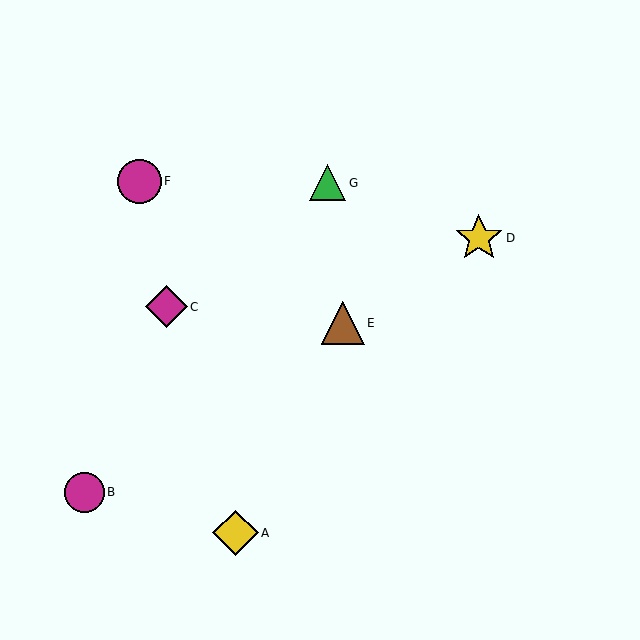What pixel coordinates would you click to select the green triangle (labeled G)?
Click at (328, 183) to select the green triangle G.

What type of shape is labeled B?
Shape B is a magenta circle.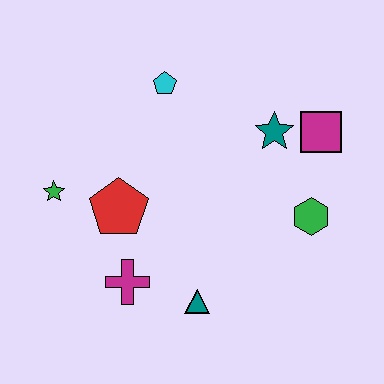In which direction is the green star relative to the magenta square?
The green star is to the left of the magenta square.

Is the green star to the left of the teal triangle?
Yes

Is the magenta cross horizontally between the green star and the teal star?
Yes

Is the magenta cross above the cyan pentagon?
No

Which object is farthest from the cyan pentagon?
The teal triangle is farthest from the cyan pentagon.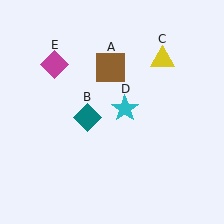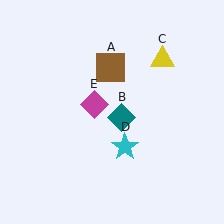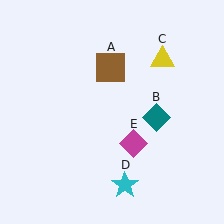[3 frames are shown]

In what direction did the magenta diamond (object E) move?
The magenta diamond (object E) moved down and to the right.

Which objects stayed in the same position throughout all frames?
Brown square (object A) and yellow triangle (object C) remained stationary.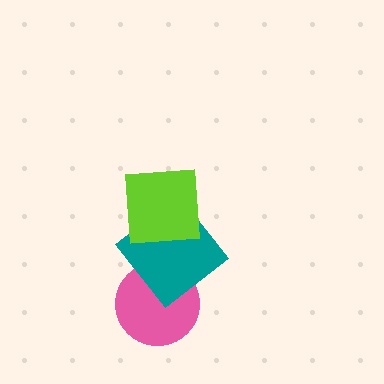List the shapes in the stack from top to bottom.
From top to bottom: the lime square, the teal diamond, the pink circle.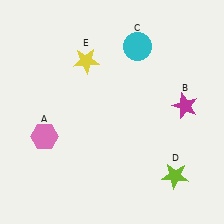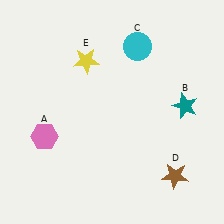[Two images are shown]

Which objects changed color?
B changed from magenta to teal. D changed from lime to brown.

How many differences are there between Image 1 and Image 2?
There are 2 differences between the two images.